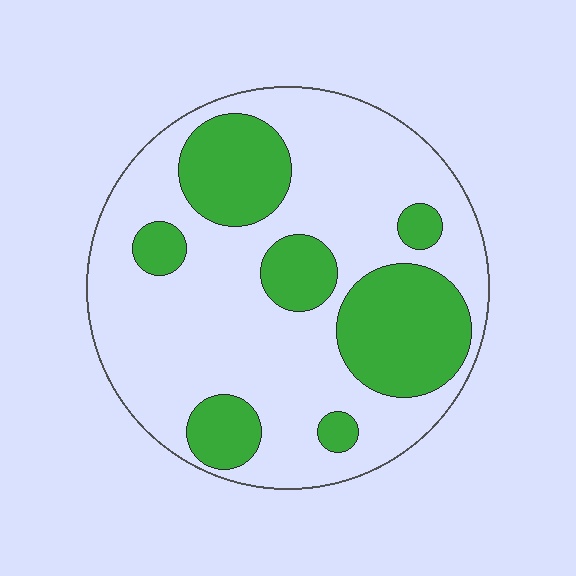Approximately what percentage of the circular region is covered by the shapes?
Approximately 30%.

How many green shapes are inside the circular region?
7.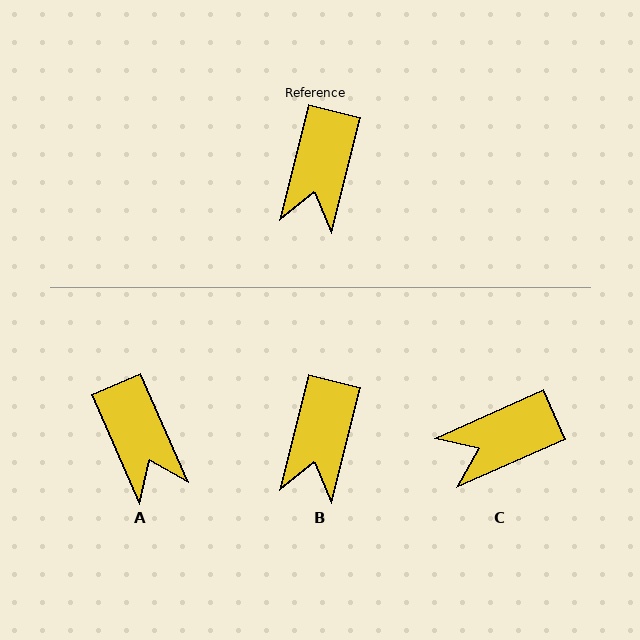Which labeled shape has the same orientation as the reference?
B.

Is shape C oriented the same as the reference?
No, it is off by about 52 degrees.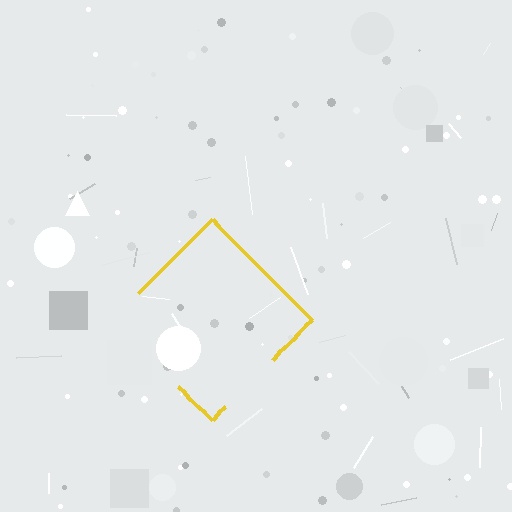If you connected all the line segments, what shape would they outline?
They would outline a diamond.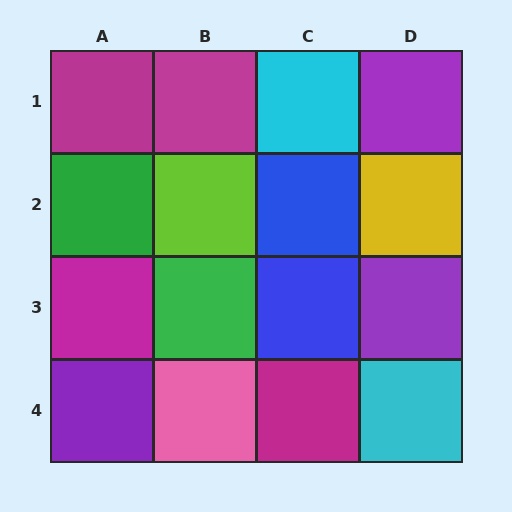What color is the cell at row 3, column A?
Magenta.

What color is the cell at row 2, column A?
Green.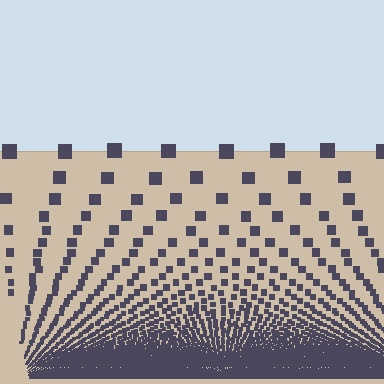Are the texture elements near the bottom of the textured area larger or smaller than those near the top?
Smaller. The gradient is inverted — elements near the bottom are smaller and denser.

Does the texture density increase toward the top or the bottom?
Density increases toward the bottom.